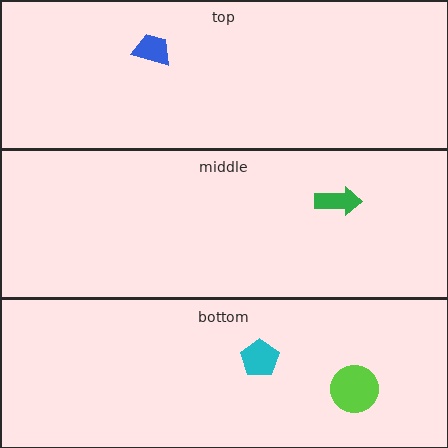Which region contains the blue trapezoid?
The top region.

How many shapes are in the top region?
1.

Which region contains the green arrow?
The middle region.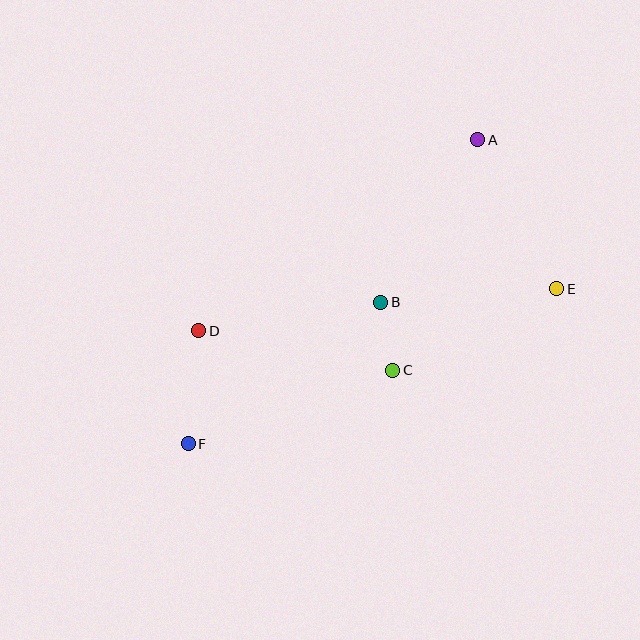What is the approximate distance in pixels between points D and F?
The distance between D and F is approximately 114 pixels.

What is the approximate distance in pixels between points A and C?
The distance between A and C is approximately 246 pixels.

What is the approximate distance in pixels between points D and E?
The distance between D and E is approximately 361 pixels.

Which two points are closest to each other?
Points B and C are closest to each other.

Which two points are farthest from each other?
Points A and F are farthest from each other.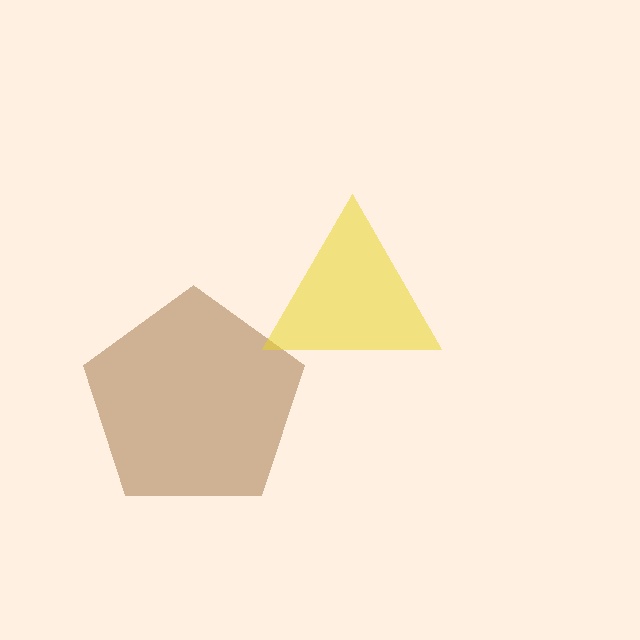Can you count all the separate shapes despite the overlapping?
Yes, there are 2 separate shapes.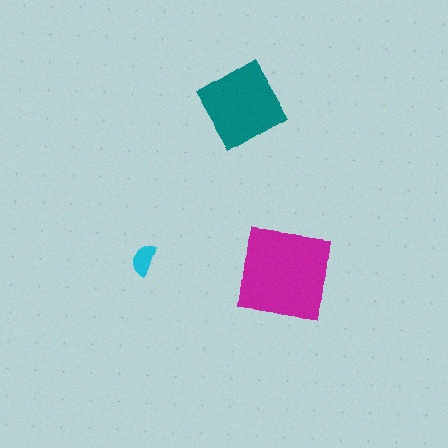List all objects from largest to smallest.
The magenta square, the teal diamond, the cyan semicircle.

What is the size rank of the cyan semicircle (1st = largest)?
3rd.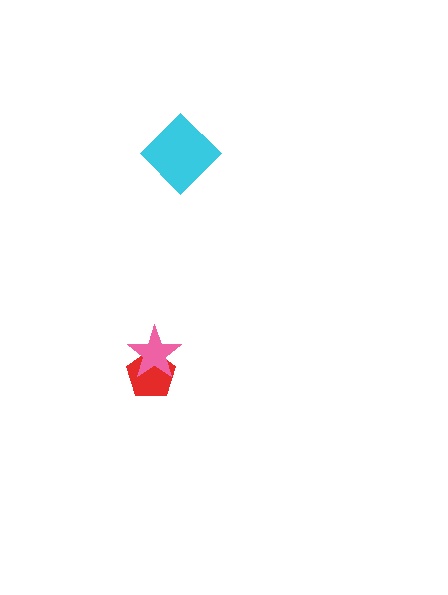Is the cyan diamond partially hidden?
No, no other shape covers it.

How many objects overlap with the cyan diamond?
0 objects overlap with the cyan diamond.